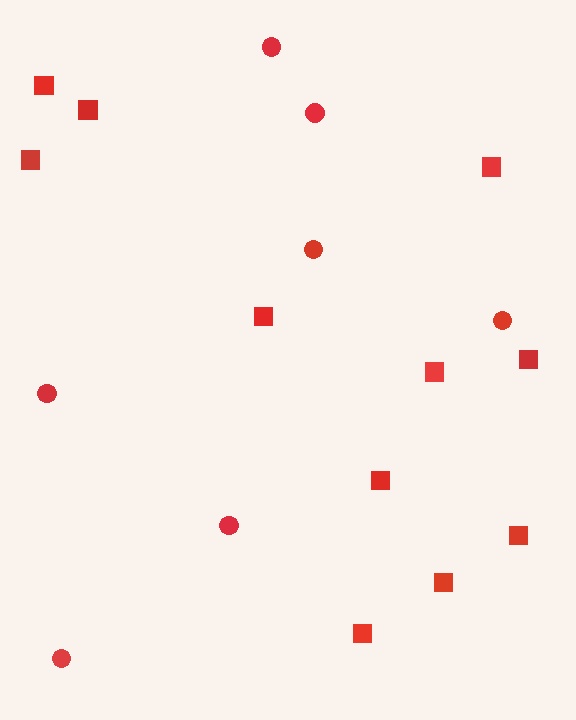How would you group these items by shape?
There are 2 groups: one group of circles (7) and one group of squares (11).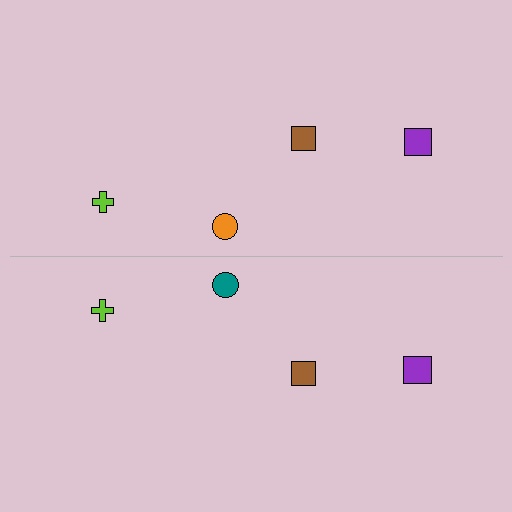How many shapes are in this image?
There are 8 shapes in this image.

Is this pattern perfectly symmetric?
No, the pattern is not perfectly symmetric. The teal circle on the bottom side breaks the symmetry — its mirror counterpart is orange.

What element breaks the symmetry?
The teal circle on the bottom side breaks the symmetry — its mirror counterpart is orange.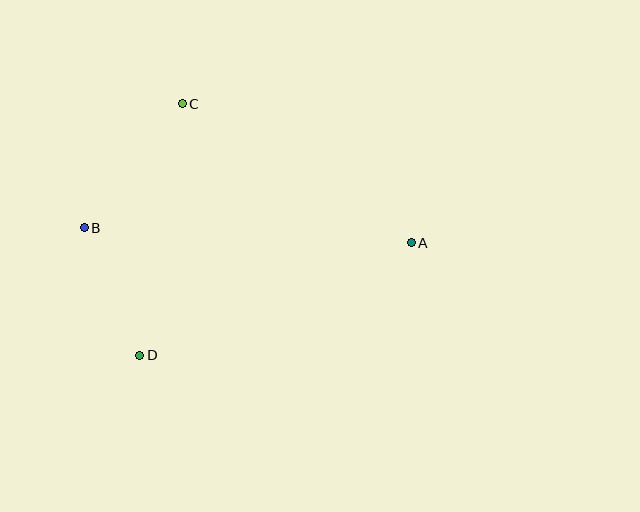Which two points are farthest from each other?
Points A and B are farthest from each other.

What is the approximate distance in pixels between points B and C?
The distance between B and C is approximately 158 pixels.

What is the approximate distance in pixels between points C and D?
The distance between C and D is approximately 255 pixels.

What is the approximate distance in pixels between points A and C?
The distance between A and C is approximately 268 pixels.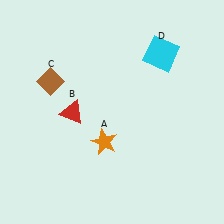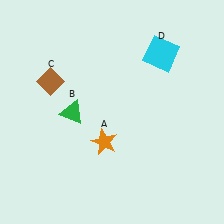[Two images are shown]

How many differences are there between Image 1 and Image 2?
There is 1 difference between the two images.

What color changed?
The triangle (B) changed from red in Image 1 to green in Image 2.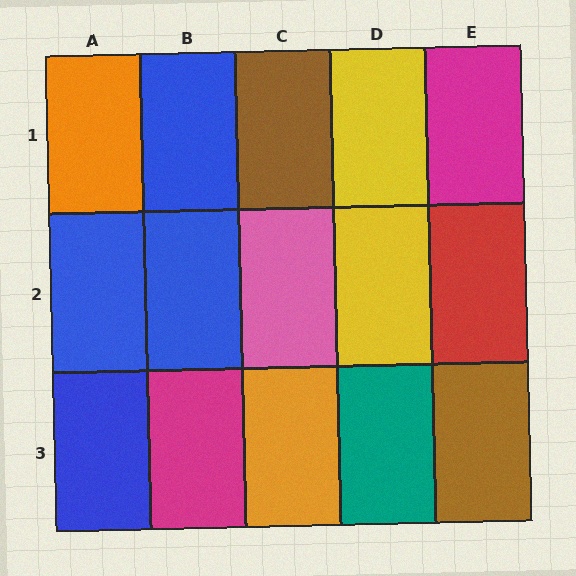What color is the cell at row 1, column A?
Orange.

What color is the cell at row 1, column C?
Brown.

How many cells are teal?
1 cell is teal.